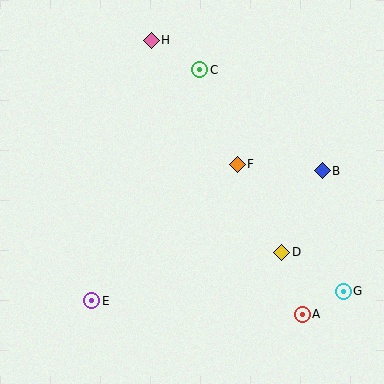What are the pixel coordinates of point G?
Point G is at (343, 291).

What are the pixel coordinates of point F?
Point F is at (237, 164).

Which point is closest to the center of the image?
Point F at (237, 164) is closest to the center.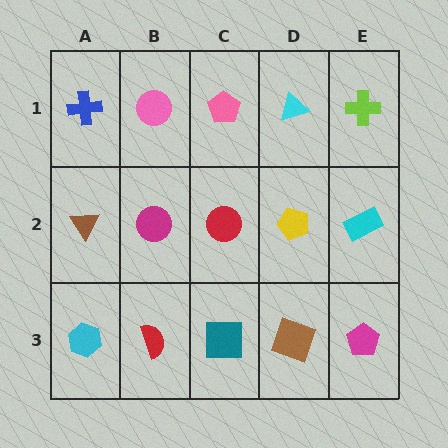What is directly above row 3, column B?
A magenta circle.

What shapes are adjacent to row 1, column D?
A yellow pentagon (row 2, column D), a pink pentagon (row 1, column C), a lime cross (row 1, column E).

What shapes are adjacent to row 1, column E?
A cyan rectangle (row 2, column E), a cyan triangle (row 1, column D).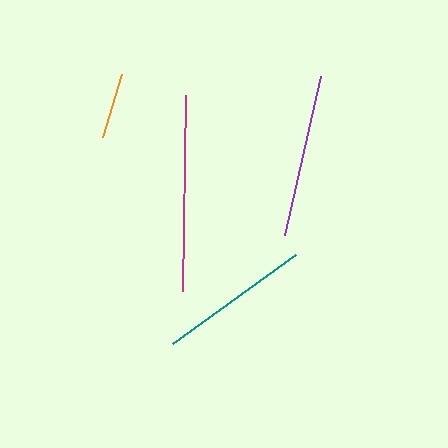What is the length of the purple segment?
The purple segment is approximately 163 pixels long.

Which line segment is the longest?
The magenta line is the longest at approximately 196 pixels.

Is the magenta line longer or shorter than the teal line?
The magenta line is longer than the teal line.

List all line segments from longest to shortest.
From longest to shortest: magenta, purple, teal, orange.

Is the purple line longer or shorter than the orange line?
The purple line is longer than the orange line.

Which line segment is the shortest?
The orange line is the shortest at approximately 66 pixels.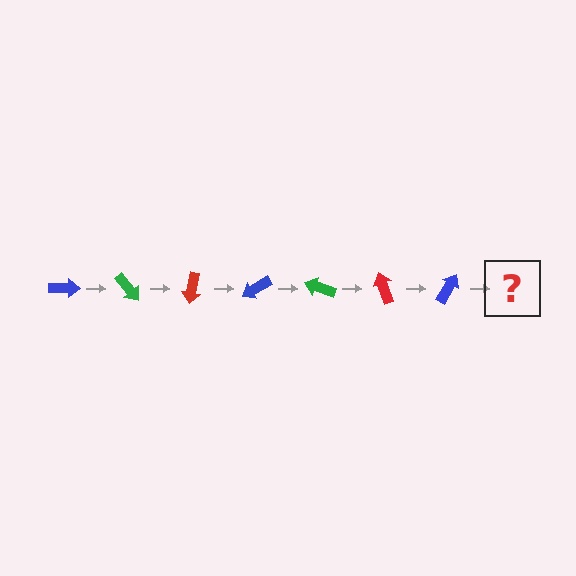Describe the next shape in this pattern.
It should be a green arrow, rotated 350 degrees from the start.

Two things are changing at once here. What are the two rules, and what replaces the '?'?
The two rules are that it rotates 50 degrees each step and the color cycles through blue, green, and red. The '?' should be a green arrow, rotated 350 degrees from the start.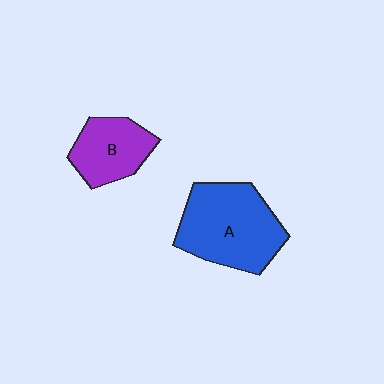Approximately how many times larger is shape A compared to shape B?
Approximately 1.7 times.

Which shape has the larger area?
Shape A (blue).